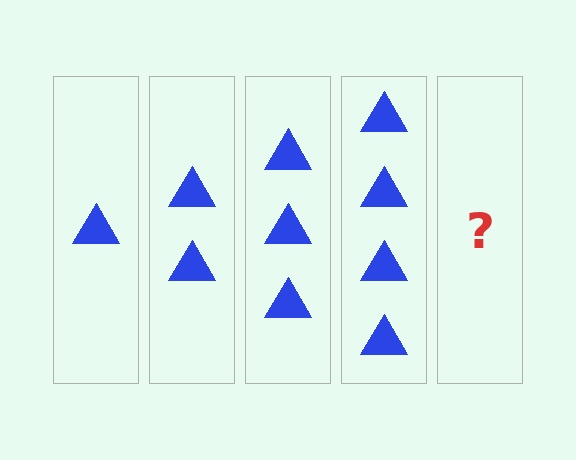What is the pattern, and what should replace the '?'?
The pattern is that each step adds one more triangle. The '?' should be 5 triangles.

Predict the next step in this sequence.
The next step is 5 triangles.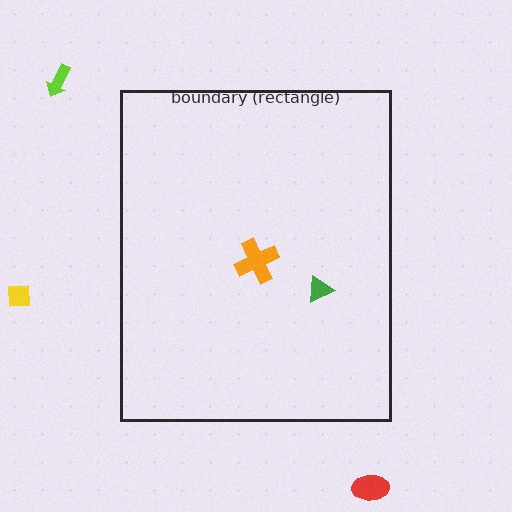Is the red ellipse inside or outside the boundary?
Outside.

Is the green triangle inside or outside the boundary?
Inside.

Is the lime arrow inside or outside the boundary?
Outside.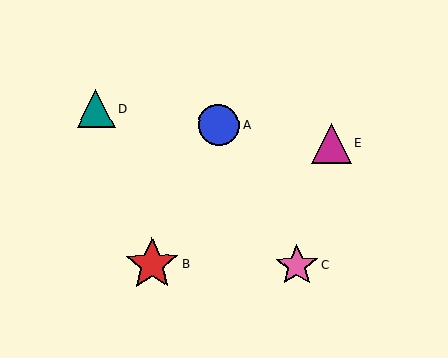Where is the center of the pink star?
The center of the pink star is at (296, 266).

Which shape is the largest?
The red star (labeled B) is the largest.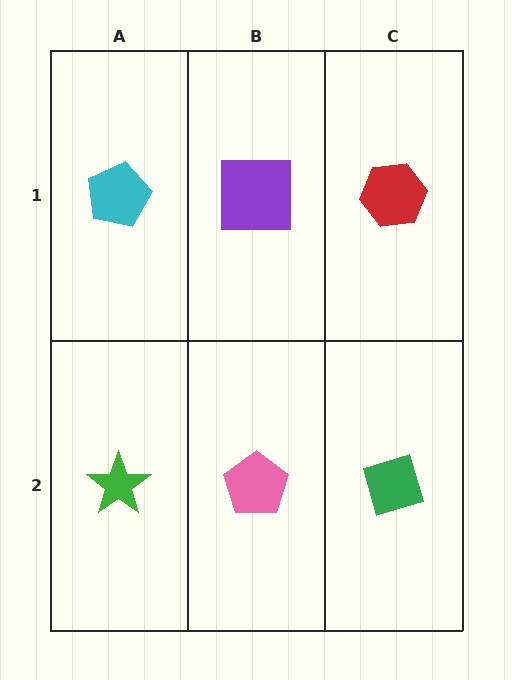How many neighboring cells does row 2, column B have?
3.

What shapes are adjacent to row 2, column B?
A purple square (row 1, column B), a green star (row 2, column A), a green diamond (row 2, column C).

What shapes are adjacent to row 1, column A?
A green star (row 2, column A), a purple square (row 1, column B).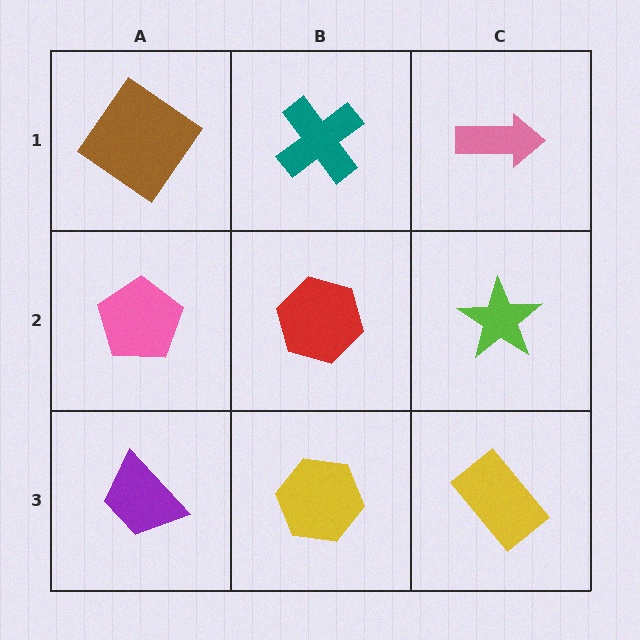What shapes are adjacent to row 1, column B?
A red hexagon (row 2, column B), a brown diamond (row 1, column A), a pink arrow (row 1, column C).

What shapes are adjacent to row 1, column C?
A lime star (row 2, column C), a teal cross (row 1, column B).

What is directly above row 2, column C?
A pink arrow.